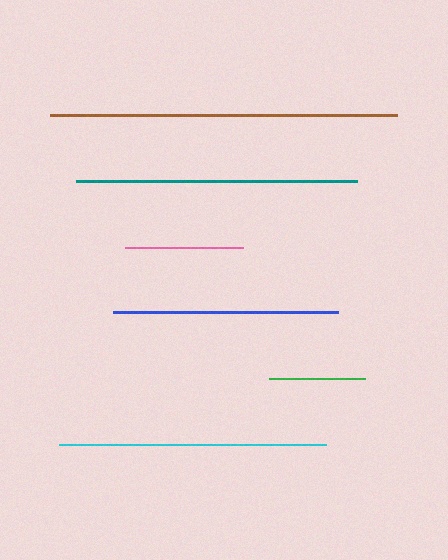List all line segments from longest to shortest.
From longest to shortest: brown, teal, cyan, blue, pink, green.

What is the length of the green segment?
The green segment is approximately 96 pixels long.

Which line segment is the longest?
The brown line is the longest at approximately 347 pixels.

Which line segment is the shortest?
The green line is the shortest at approximately 96 pixels.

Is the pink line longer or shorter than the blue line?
The blue line is longer than the pink line.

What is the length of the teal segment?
The teal segment is approximately 281 pixels long.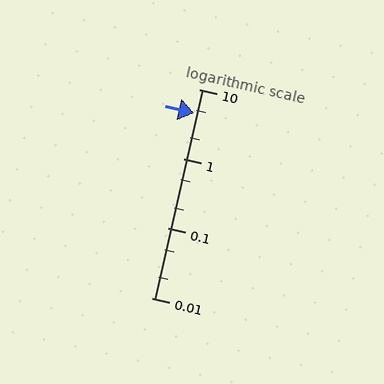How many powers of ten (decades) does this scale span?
The scale spans 3 decades, from 0.01 to 10.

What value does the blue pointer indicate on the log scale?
The pointer indicates approximately 4.5.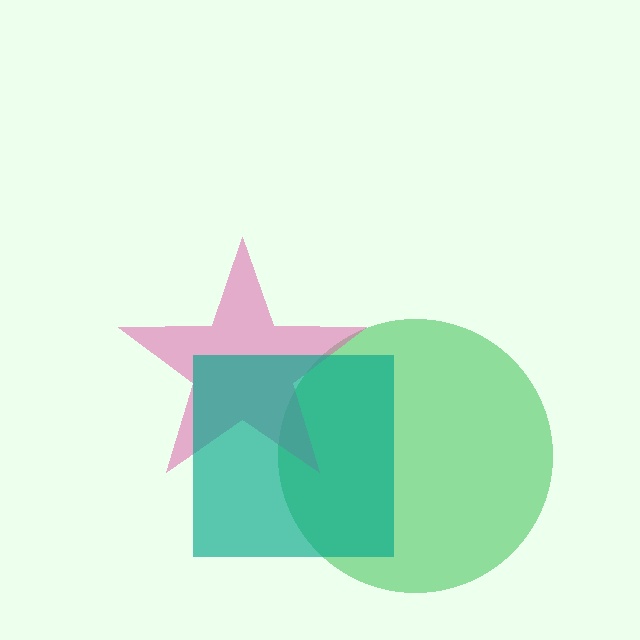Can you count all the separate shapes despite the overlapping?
Yes, there are 3 separate shapes.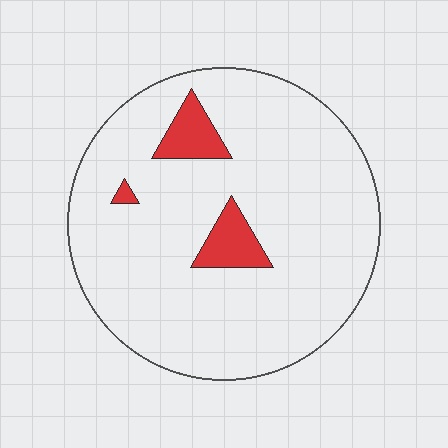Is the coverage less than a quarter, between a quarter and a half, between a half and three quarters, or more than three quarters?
Less than a quarter.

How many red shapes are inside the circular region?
3.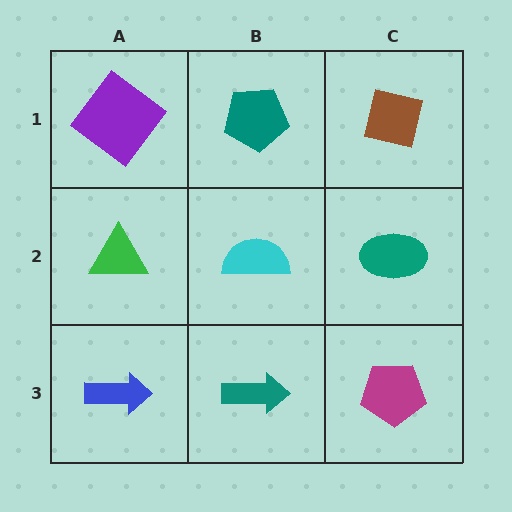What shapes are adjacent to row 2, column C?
A brown square (row 1, column C), a magenta pentagon (row 3, column C), a cyan semicircle (row 2, column B).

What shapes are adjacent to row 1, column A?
A green triangle (row 2, column A), a teal pentagon (row 1, column B).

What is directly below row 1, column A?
A green triangle.